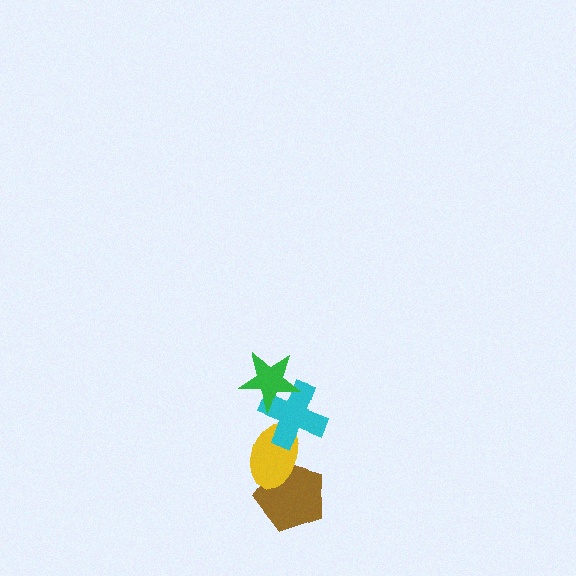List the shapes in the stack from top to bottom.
From top to bottom: the green star, the cyan cross, the yellow ellipse, the brown pentagon.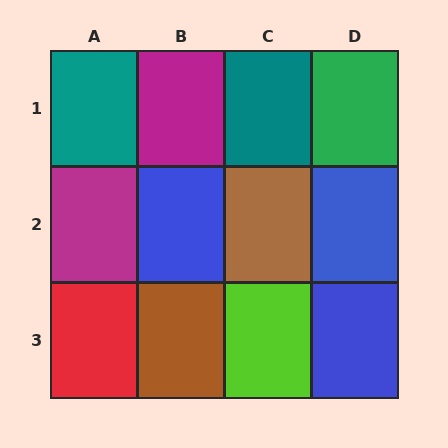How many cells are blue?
3 cells are blue.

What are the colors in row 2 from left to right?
Magenta, blue, brown, blue.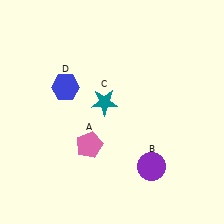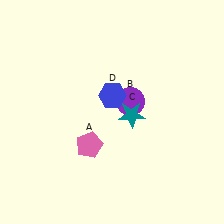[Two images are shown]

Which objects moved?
The objects that moved are: the purple circle (B), the teal star (C), the blue hexagon (D).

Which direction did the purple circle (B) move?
The purple circle (B) moved up.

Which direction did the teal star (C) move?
The teal star (C) moved right.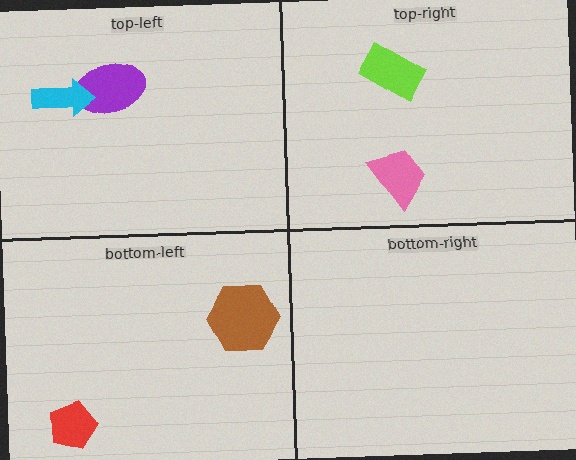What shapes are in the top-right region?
The pink trapezoid, the lime rectangle.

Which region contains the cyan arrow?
The top-left region.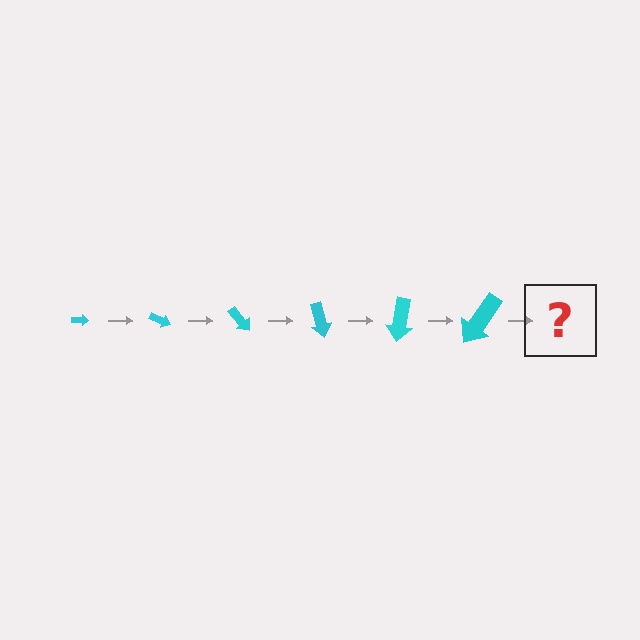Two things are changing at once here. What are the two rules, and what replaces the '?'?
The two rules are that the arrow grows larger each step and it rotates 25 degrees each step. The '?' should be an arrow, larger than the previous one and rotated 150 degrees from the start.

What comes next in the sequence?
The next element should be an arrow, larger than the previous one and rotated 150 degrees from the start.